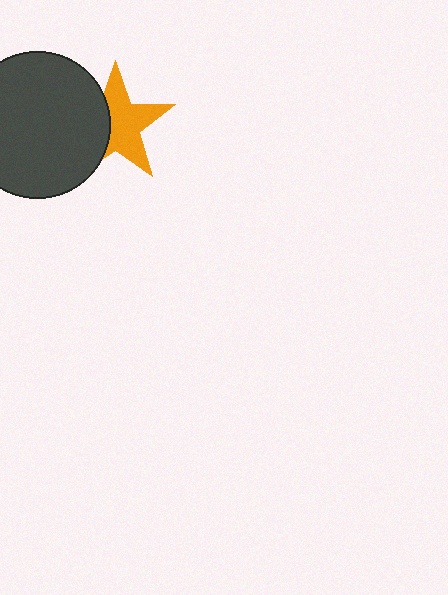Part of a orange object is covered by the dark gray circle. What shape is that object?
It is a star.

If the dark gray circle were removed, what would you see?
You would see the complete orange star.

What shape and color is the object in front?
The object in front is a dark gray circle.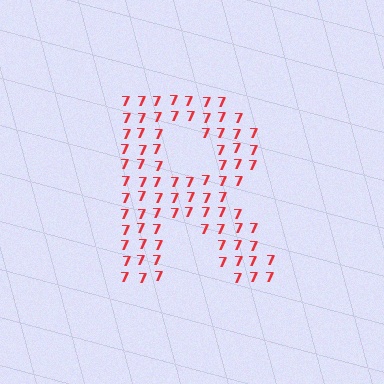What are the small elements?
The small elements are digit 7's.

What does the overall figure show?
The overall figure shows the letter R.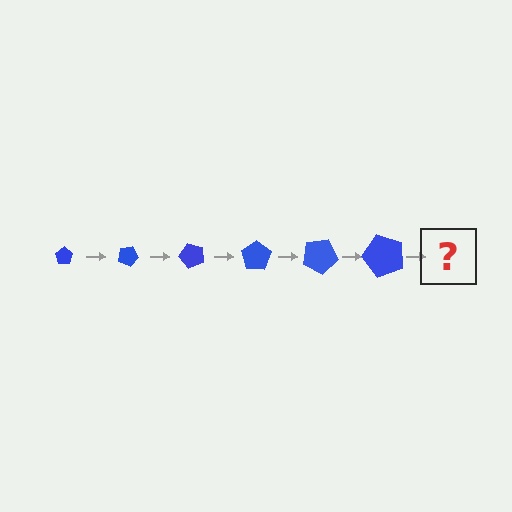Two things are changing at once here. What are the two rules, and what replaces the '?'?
The two rules are that the pentagon grows larger each step and it rotates 25 degrees each step. The '?' should be a pentagon, larger than the previous one and rotated 150 degrees from the start.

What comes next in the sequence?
The next element should be a pentagon, larger than the previous one and rotated 150 degrees from the start.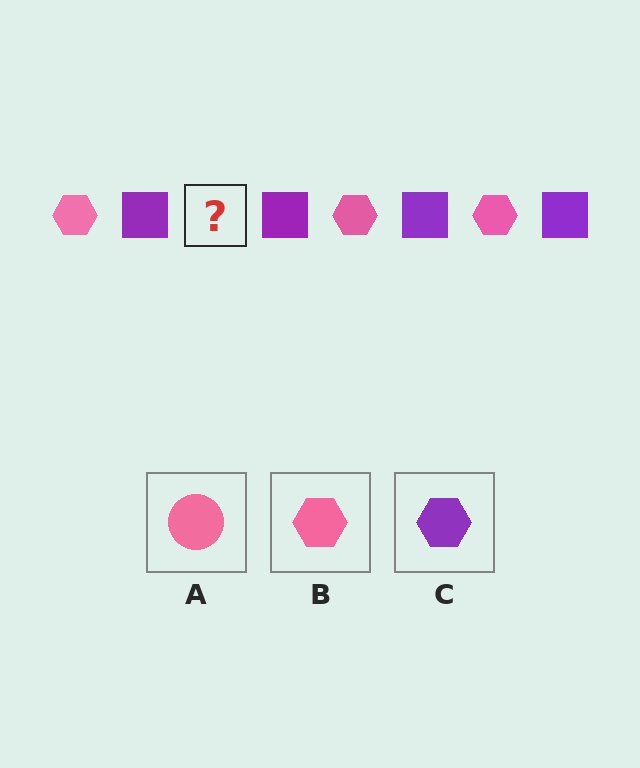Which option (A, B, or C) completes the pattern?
B.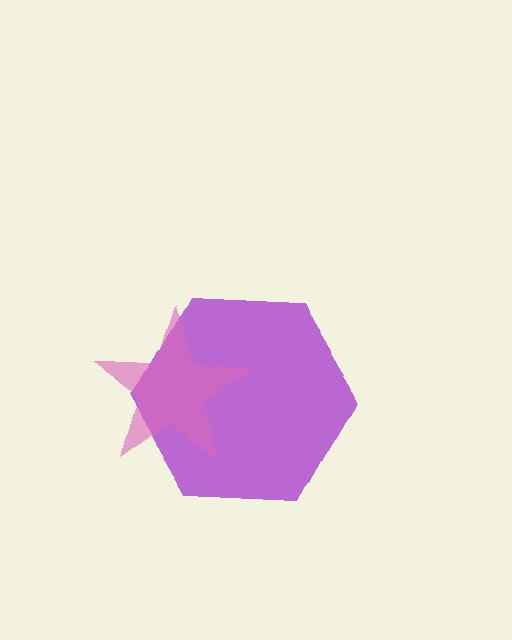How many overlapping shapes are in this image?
There are 2 overlapping shapes in the image.